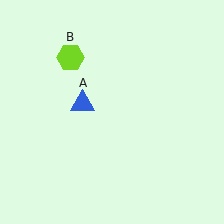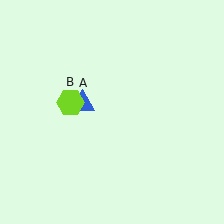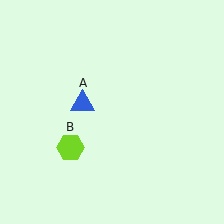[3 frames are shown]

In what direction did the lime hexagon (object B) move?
The lime hexagon (object B) moved down.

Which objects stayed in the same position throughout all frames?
Blue triangle (object A) remained stationary.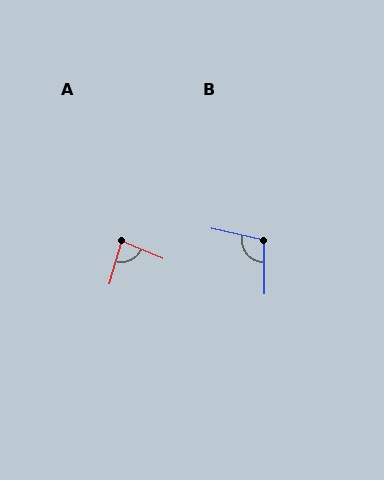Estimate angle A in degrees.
Approximately 83 degrees.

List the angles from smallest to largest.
A (83°), B (104°).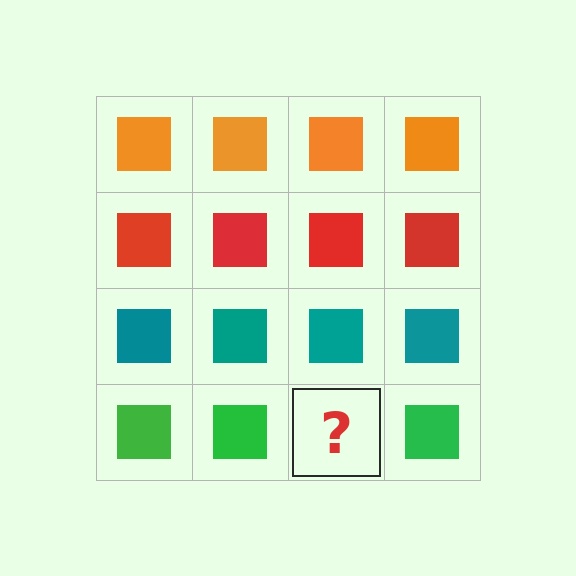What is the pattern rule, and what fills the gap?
The rule is that each row has a consistent color. The gap should be filled with a green square.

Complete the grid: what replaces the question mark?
The question mark should be replaced with a green square.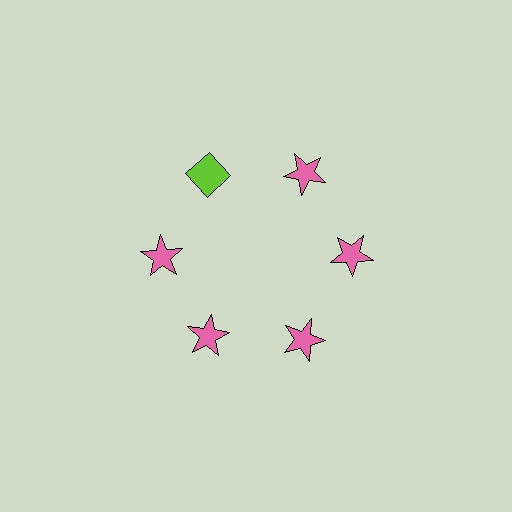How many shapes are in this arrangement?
There are 6 shapes arranged in a ring pattern.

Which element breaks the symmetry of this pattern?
The lime diamond at roughly the 11 o'clock position breaks the symmetry. All other shapes are pink stars.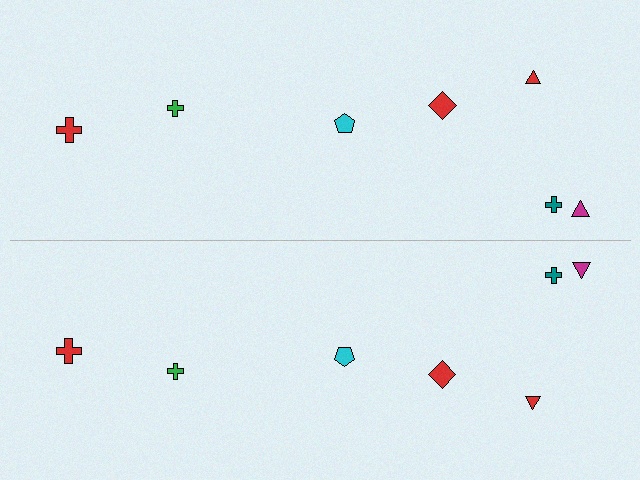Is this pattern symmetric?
Yes, this pattern has bilateral (reflection) symmetry.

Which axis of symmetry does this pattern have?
The pattern has a horizontal axis of symmetry running through the center of the image.